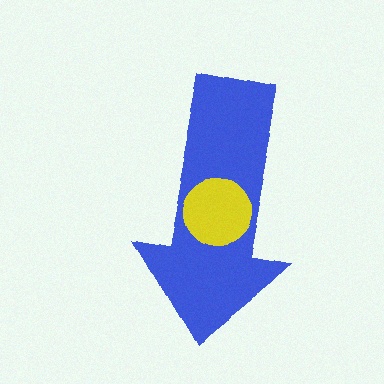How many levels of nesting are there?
2.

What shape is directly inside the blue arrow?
The yellow circle.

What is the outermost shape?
The blue arrow.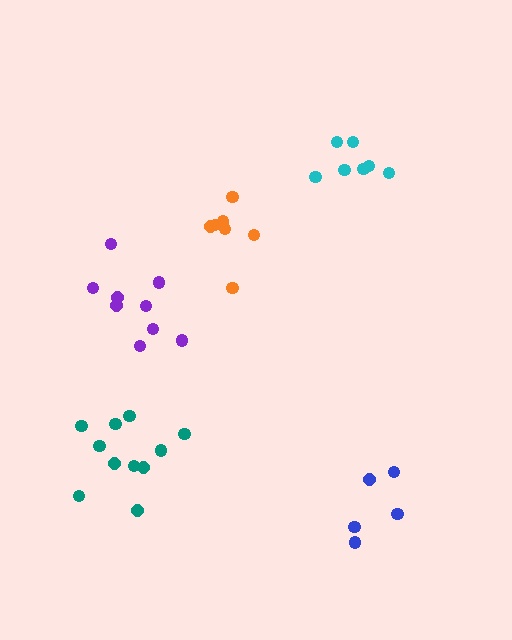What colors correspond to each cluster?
The clusters are colored: orange, teal, blue, purple, cyan.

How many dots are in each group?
Group 1: 7 dots, Group 2: 11 dots, Group 3: 5 dots, Group 4: 9 dots, Group 5: 7 dots (39 total).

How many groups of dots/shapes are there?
There are 5 groups.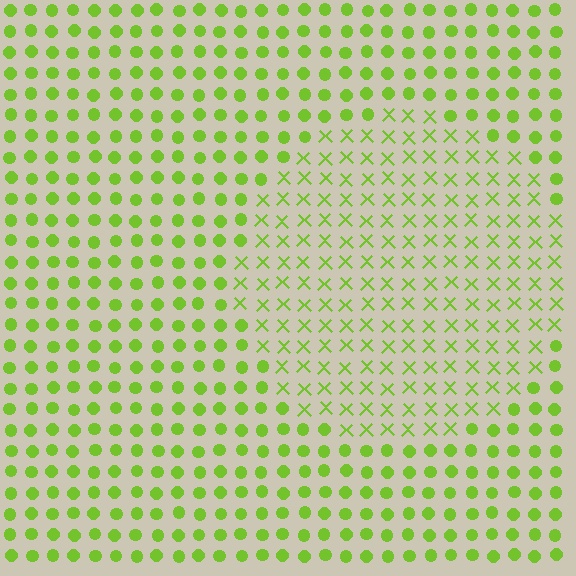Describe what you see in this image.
The image is filled with small lime elements arranged in a uniform grid. A circle-shaped region contains X marks, while the surrounding area contains circles. The boundary is defined purely by the change in element shape.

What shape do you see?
I see a circle.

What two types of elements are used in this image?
The image uses X marks inside the circle region and circles outside it.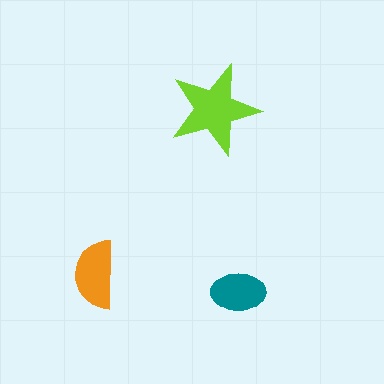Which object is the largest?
The lime star.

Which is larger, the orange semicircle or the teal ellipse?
The orange semicircle.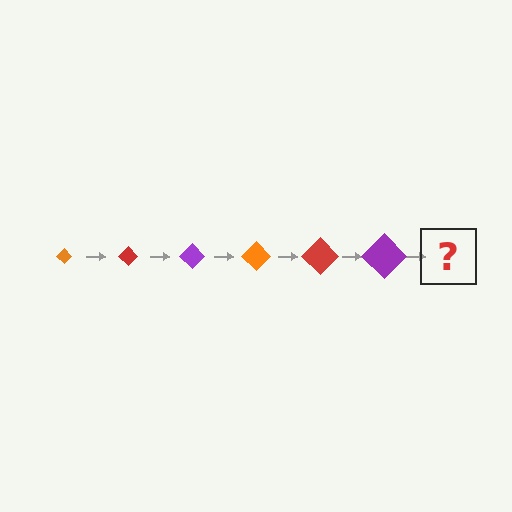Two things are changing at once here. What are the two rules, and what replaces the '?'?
The two rules are that the diamond grows larger each step and the color cycles through orange, red, and purple. The '?' should be an orange diamond, larger than the previous one.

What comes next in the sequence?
The next element should be an orange diamond, larger than the previous one.